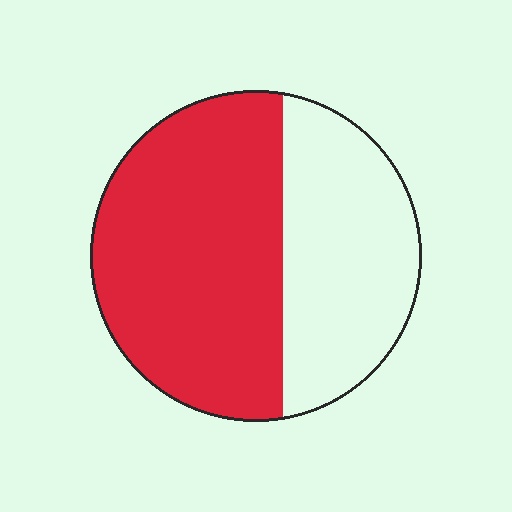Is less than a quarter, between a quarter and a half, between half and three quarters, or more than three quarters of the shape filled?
Between half and three quarters.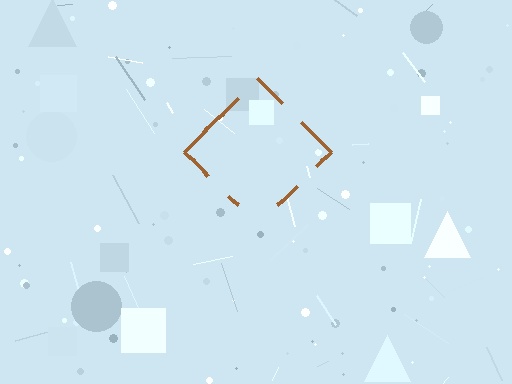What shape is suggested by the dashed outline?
The dashed outline suggests a diamond.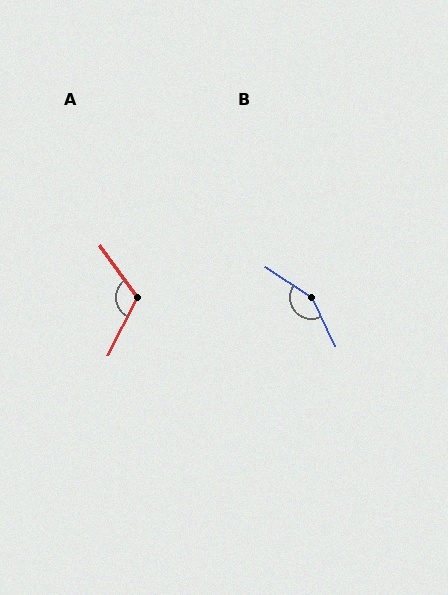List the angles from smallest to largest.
A (117°), B (149°).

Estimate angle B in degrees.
Approximately 149 degrees.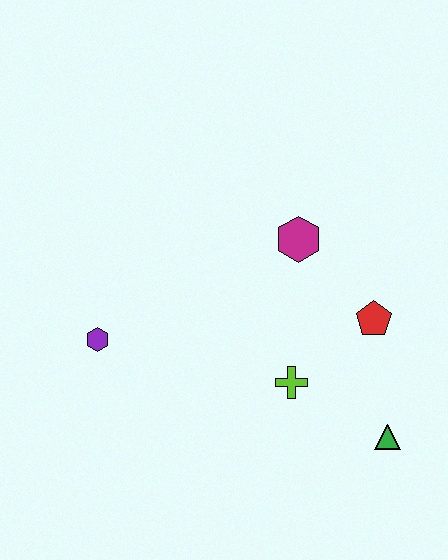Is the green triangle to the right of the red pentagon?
Yes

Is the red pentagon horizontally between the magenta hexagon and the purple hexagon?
No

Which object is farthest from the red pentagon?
The purple hexagon is farthest from the red pentagon.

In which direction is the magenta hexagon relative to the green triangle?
The magenta hexagon is above the green triangle.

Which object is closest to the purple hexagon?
The lime cross is closest to the purple hexagon.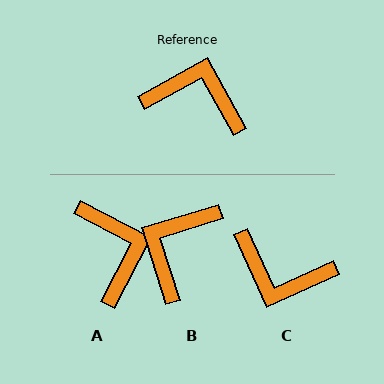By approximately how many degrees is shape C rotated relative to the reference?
Approximately 176 degrees counter-clockwise.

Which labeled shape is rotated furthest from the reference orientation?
C, about 176 degrees away.